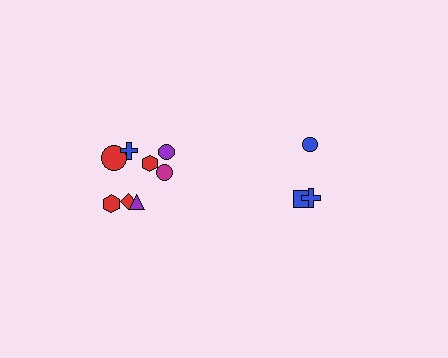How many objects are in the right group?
There are 3 objects.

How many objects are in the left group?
There are 8 objects.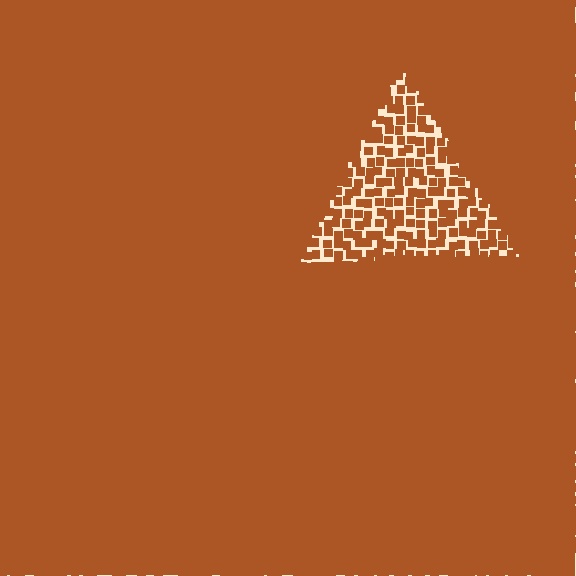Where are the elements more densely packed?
The elements are more densely packed outside the triangle boundary.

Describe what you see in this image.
The image contains small brown elements arranged at two different densities. A triangle-shaped region is visible where the elements are less densely packed than the surrounding area.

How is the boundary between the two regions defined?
The boundary is defined by a change in element density (approximately 3.0x ratio). All elements are the same color, size, and shape.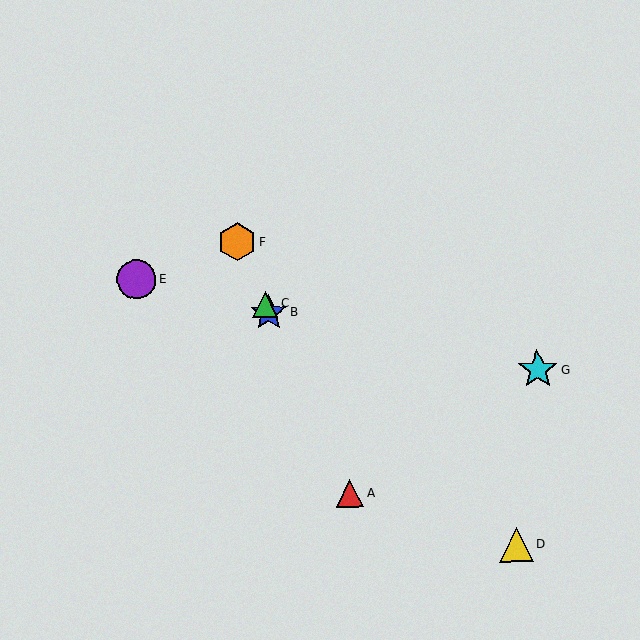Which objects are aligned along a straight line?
Objects A, B, C, F are aligned along a straight line.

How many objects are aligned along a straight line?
4 objects (A, B, C, F) are aligned along a straight line.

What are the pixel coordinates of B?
Object B is at (269, 312).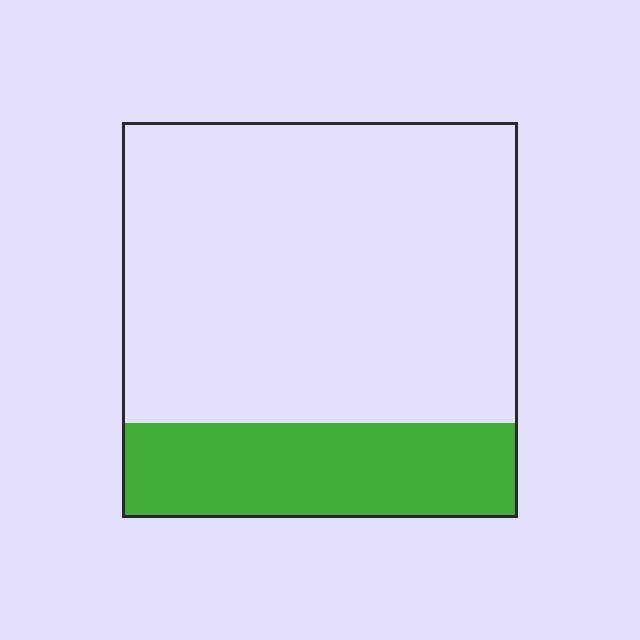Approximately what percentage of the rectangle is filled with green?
Approximately 25%.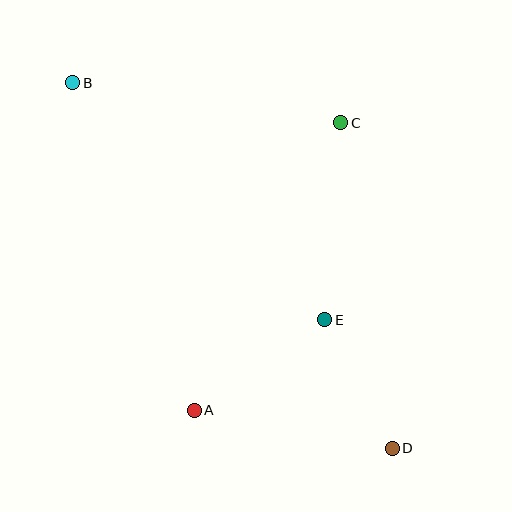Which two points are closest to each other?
Points D and E are closest to each other.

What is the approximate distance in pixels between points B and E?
The distance between B and E is approximately 346 pixels.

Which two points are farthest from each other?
Points B and D are farthest from each other.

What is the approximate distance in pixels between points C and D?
The distance between C and D is approximately 329 pixels.